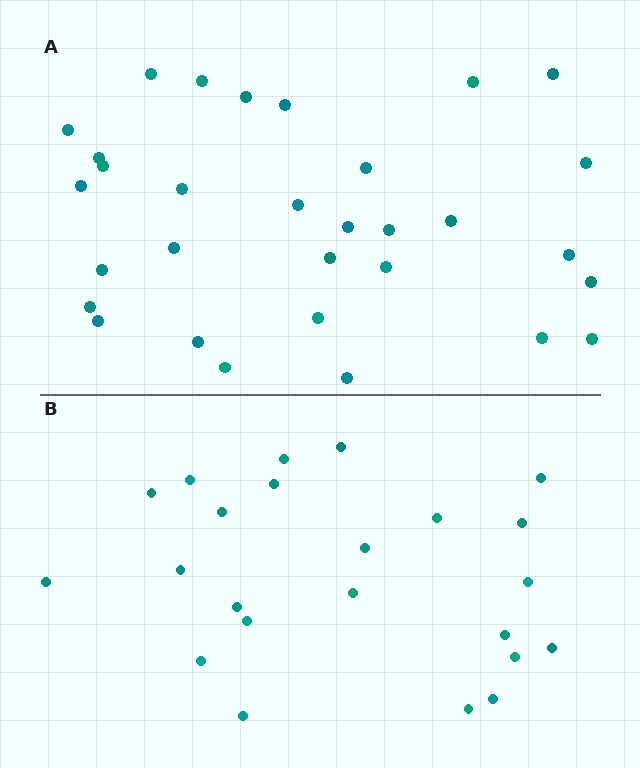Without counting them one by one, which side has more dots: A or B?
Region A (the top region) has more dots.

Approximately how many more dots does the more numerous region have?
Region A has roughly 8 or so more dots than region B.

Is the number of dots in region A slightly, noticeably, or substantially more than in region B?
Region A has noticeably more, but not dramatically so. The ratio is roughly 1.3 to 1.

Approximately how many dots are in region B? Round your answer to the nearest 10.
About 20 dots. (The exact count is 23, which rounds to 20.)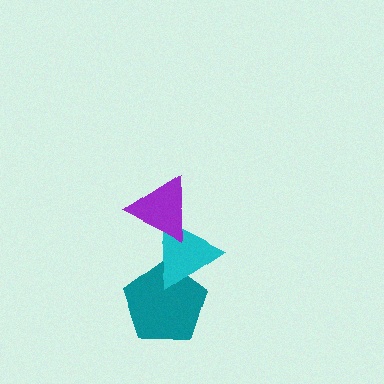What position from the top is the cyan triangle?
The cyan triangle is 2nd from the top.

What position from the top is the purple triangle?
The purple triangle is 1st from the top.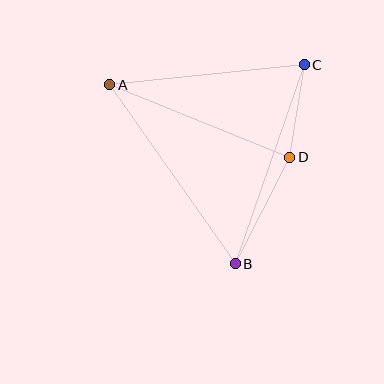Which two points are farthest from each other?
Points A and B are farthest from each other.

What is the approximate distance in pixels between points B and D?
The distance between B and D is approximately 120 pixels.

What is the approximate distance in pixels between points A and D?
The distance between A and D is approximately 194 pixels.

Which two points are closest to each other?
Points C and D are closest to each other.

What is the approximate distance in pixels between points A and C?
The distance between A and C is approximately 196 pixels.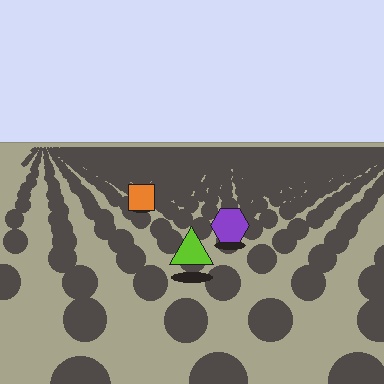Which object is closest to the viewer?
The lime triangle is closest. The texture marks near it are larger and more spread out.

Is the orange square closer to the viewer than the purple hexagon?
No. The purple hexagon is closer — you can tell from the texture gradient: the ground texture is coarser near it.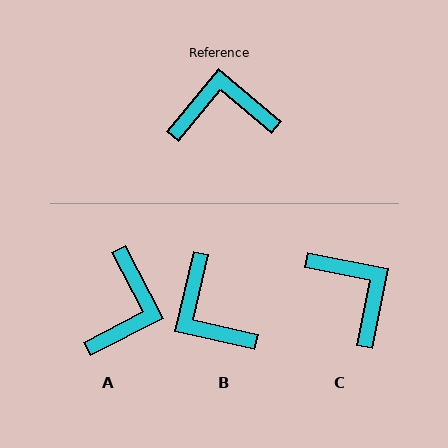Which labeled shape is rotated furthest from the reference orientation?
B, about 117 degrees away.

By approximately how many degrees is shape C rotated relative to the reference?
Approximately 61 degrees clockwise.